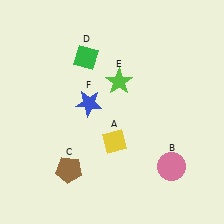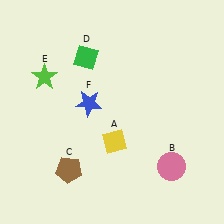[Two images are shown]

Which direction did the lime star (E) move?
The lime star (E) moved left.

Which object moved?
The lime star (E) moved left.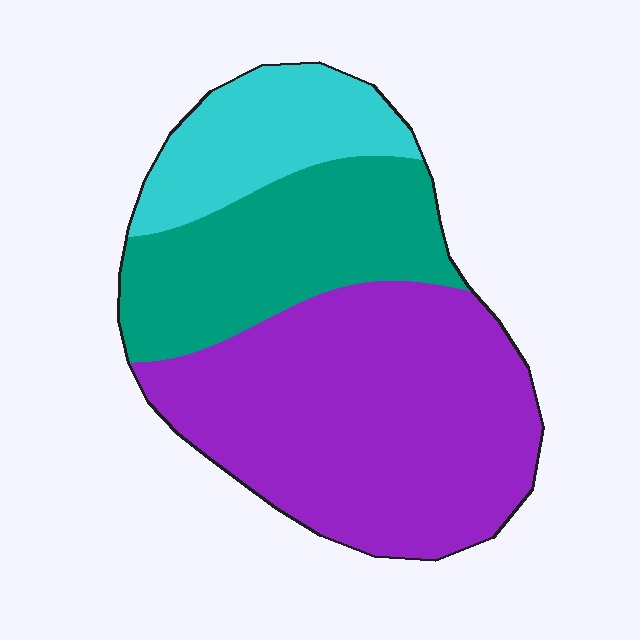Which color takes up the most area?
Purple, at roughly 55%.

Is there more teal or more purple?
Purple.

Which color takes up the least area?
Cyan, at roughly 20%.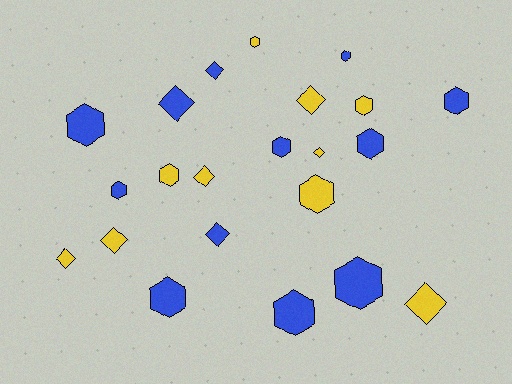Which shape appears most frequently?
Hexagon, with 13 objects.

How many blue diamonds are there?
There are 3 blue diamonds.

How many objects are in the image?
There are 22 objects.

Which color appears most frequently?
Blue, with 12 objects.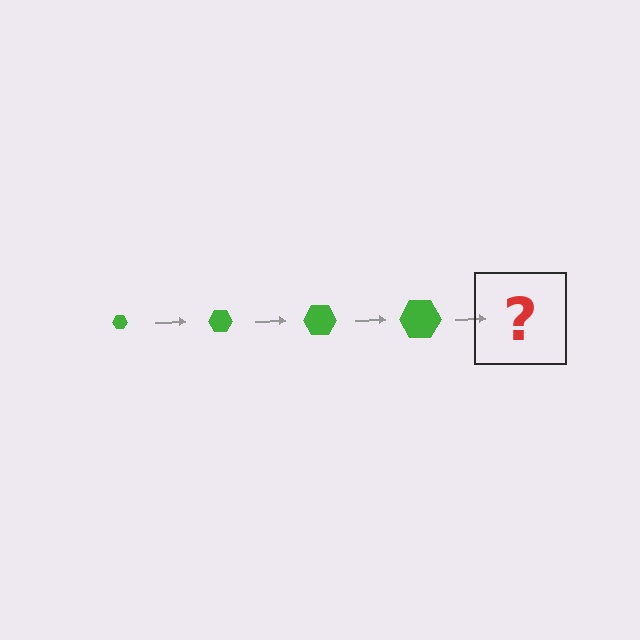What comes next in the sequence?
The next element should be a green hexagon, larger than the previous one.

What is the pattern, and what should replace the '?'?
The pattern is that the hexagon gets progressively larger each step. The '?' should be a green hexagon, larger than the previous one.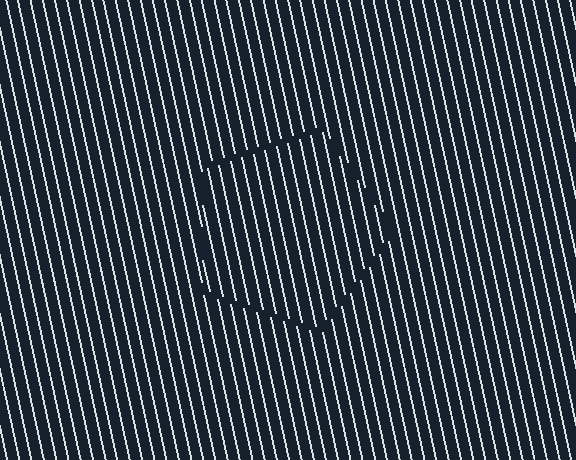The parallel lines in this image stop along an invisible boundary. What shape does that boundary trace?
An illusory pentagon. The interior of the shape contains the same grating, shifted by half a period — the contour is defined by the phase discontinuity where line-ends from the inner and outer gratings abut.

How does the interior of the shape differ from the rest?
The interior of the shape contains the same grating, shifted by half a period — the contour is defined by the phase discontinuity where line-ends from the inner and outer gratings abut.